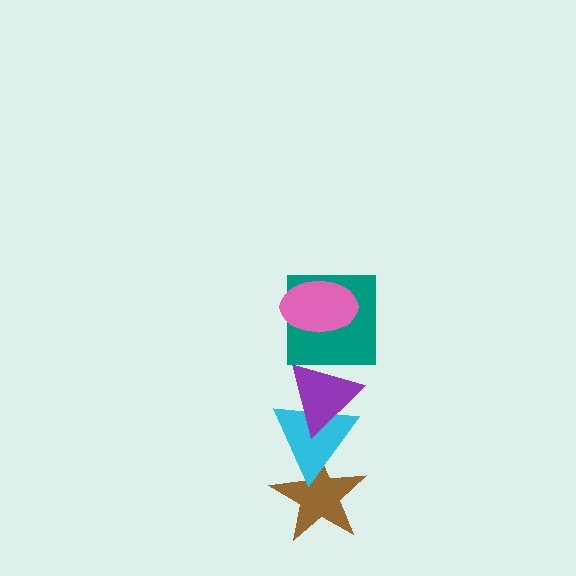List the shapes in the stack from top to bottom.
From top to bottom: the pink ellipse, the teal square, the purple triangle, the cyan triangle, the brown star.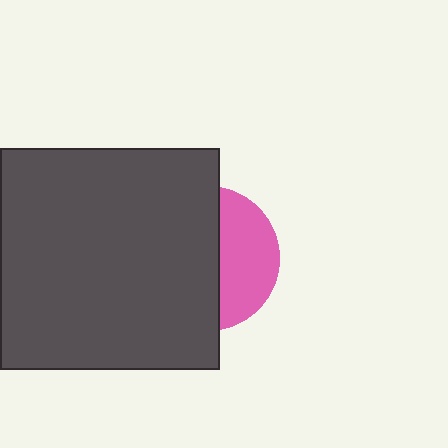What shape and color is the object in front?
The object in front is a dark gray square.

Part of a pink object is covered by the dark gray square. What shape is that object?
It is a circle.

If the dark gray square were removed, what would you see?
You would see the complete pink circle.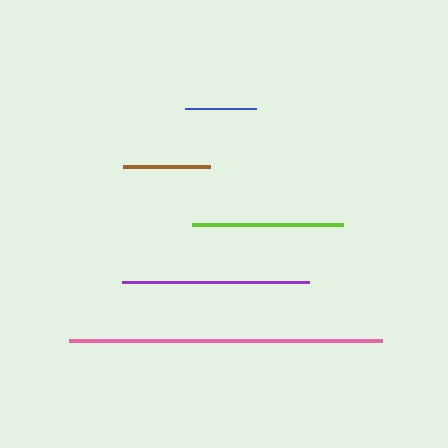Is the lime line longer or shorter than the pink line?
The pink line is longer than the lime line.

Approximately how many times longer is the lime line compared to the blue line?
The lime line is approximately 2.1 times the length of the blue line.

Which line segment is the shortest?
The blue line is the shortest at approximately 71 pixels.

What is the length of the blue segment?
The blue segment is approximately 71 pixels long.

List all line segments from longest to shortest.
From longest to shortest: pink, purple, lime, brown, blue.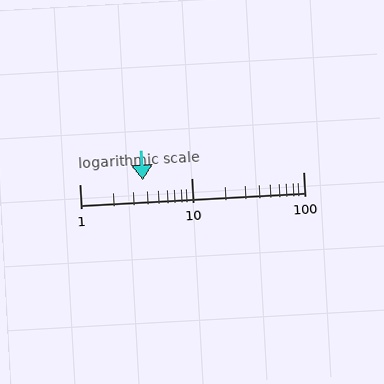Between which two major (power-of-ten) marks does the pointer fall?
The pointer is between 1 and 10.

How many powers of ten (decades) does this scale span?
The scale spans 2 decades, from 1 to 100.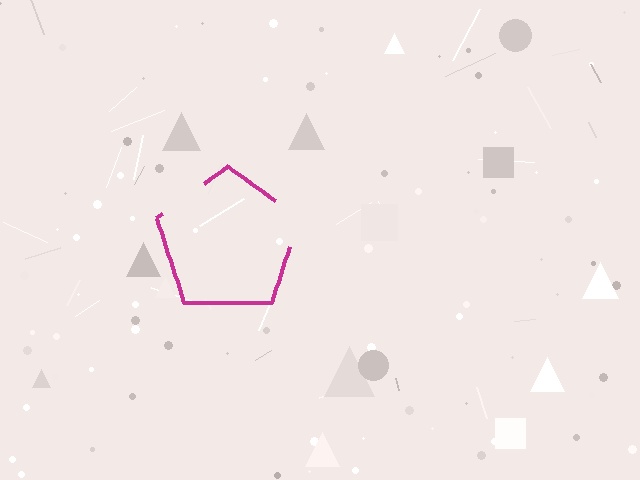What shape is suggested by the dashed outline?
The dashed outline suggests a pentagon.